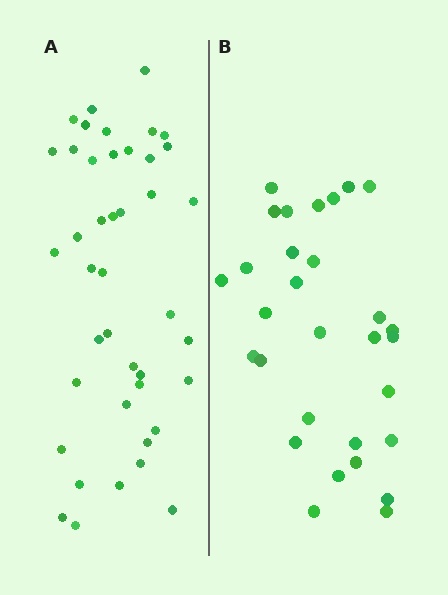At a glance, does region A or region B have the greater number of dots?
Region A (the left region) has more dots.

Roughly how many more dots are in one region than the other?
Region A has roughly 12 or so more dots than region B.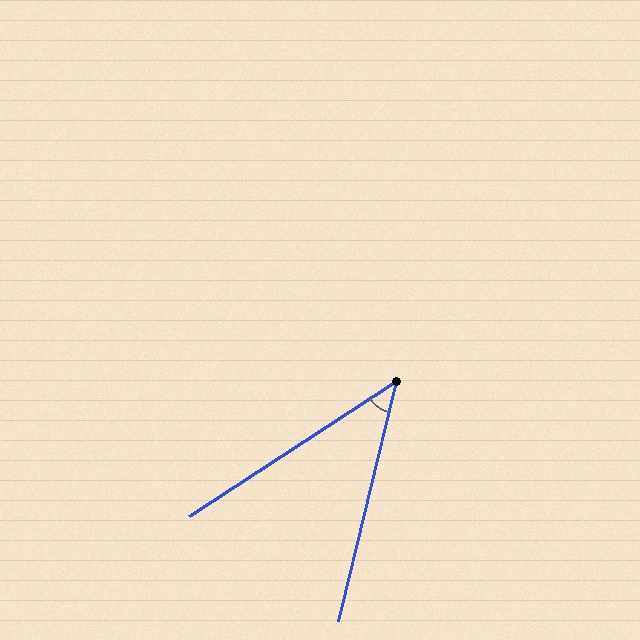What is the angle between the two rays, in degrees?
Approximately 43 degrees.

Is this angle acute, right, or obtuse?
It is acute.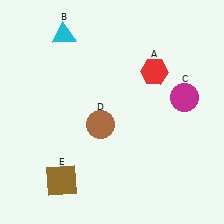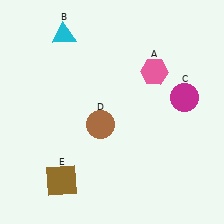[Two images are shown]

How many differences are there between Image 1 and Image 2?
There is 1 difference between the two images.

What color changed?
The hexagon (A) changed from red in Image 1 to pink in Image 2.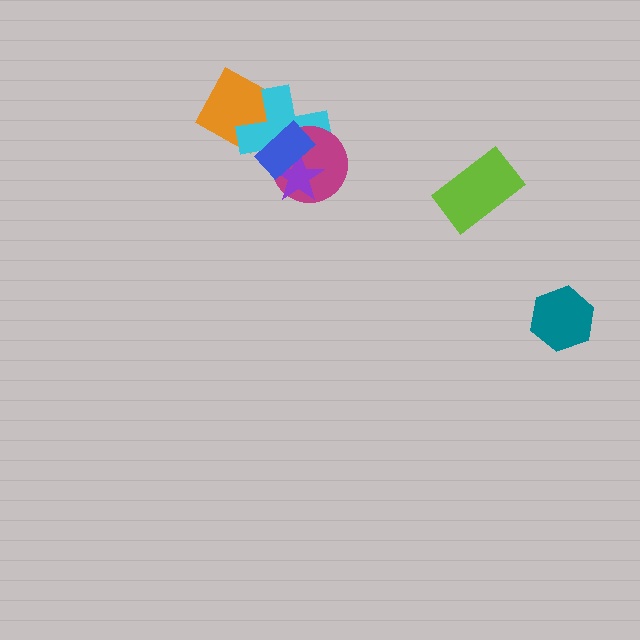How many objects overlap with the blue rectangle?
4 objects overlap with the blue rectangle.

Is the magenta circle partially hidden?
Yes, it is partially covered by another shape.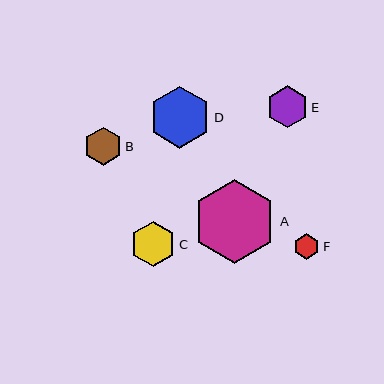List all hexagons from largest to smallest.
From largest to smallest: A, D, C, E, B, F.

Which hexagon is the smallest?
Hexagon F is the smallest with a size of approximately 26 pixels.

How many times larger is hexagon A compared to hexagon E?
Hexagon A is approximately 2.0 times the size of hexagon E.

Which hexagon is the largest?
Hexagon A is the largest with a size of approximately 84 pixels.